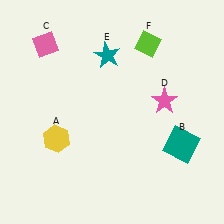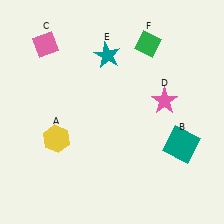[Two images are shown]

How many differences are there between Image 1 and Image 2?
There is 1 difference between the two images.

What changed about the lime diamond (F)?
In Image 1, F is lime. In Image 2, it changed to green.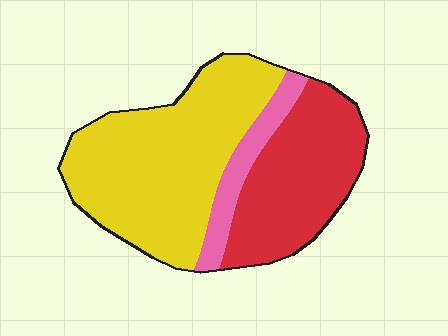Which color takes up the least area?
Pink, at roughly 10%.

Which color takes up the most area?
Yellow, at roughly 55%.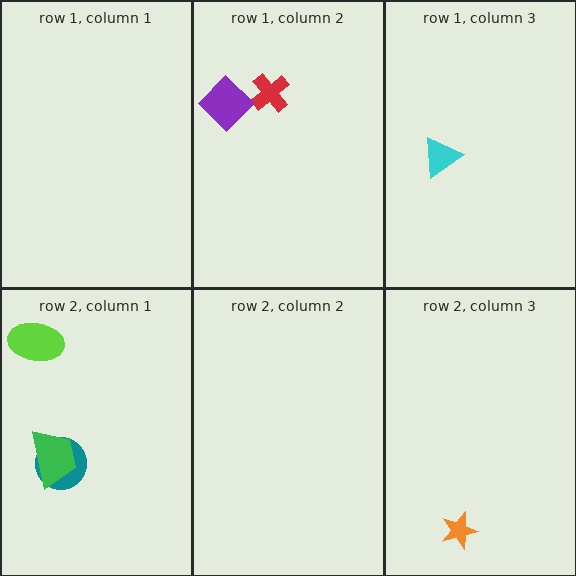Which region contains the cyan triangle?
The row 1, column 3 region.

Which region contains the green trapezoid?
The row 2, column 1 region.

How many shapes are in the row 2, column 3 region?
1.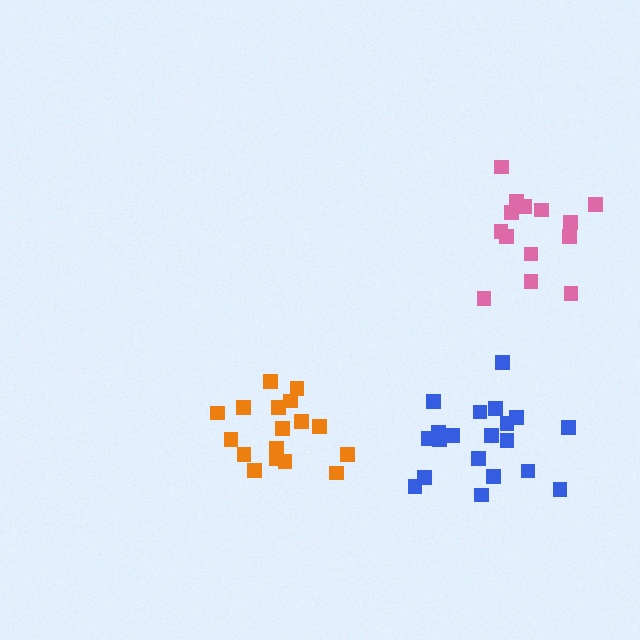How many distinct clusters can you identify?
There are 3 distinct clusters.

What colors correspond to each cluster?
The clusters are colored: blue, orange, pink.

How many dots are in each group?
Group 1: 20 dots, Group 2: 17 dots, Group 3: 14 dots (51 total).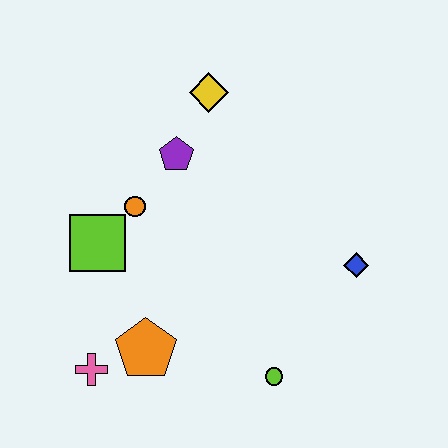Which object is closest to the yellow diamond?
The purple pentagon is closest to the yellow diamond.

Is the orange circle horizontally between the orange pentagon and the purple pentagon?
No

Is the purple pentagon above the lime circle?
Yes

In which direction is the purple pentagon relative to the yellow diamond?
The purple pentagon is below the yellow diamond.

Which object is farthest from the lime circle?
The yellow diamond is farthest from the lime circle.